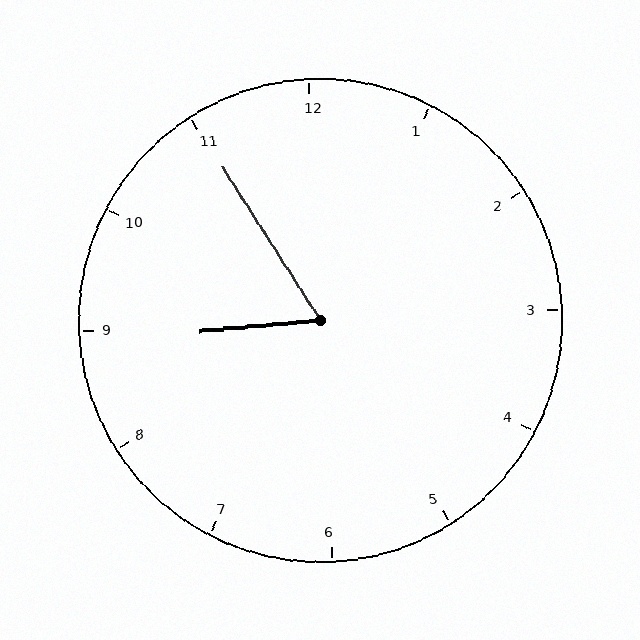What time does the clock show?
8:55.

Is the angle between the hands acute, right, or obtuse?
It is acute.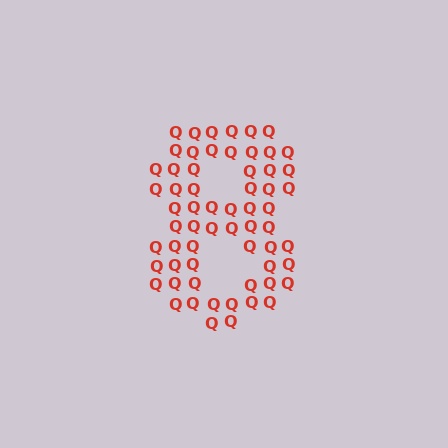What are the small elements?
The small elements are letter Q's.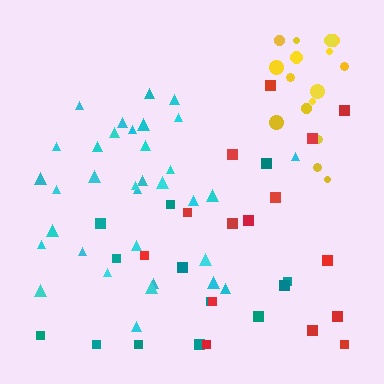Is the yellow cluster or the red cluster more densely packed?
Yellow.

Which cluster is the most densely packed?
Yellow.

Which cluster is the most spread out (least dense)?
Teal.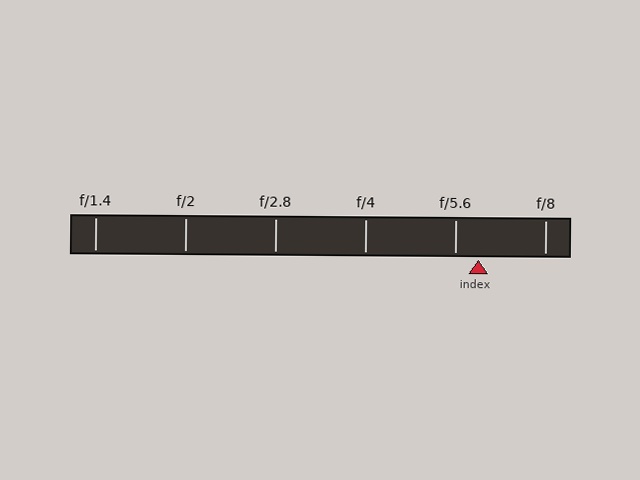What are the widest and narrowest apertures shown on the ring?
The widest aperture shown is f/1.4 and the narrowest is f/8.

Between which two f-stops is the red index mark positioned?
The index mark is between f/5.6 and f/8.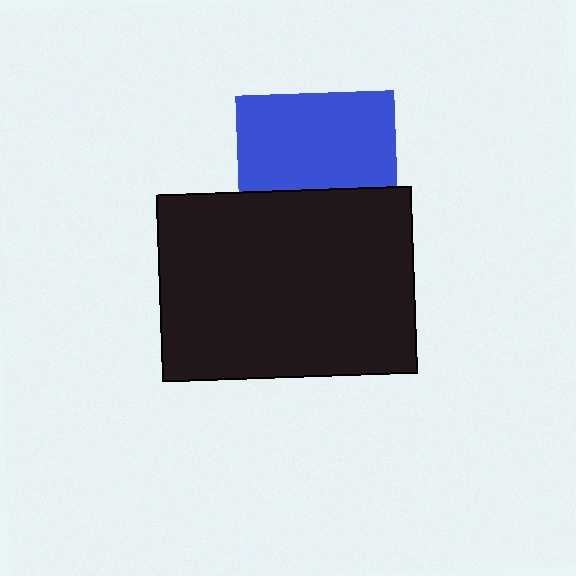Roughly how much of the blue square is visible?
About half of it is visible (roughly 60%).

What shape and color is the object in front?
The object in front is a black rectangle.